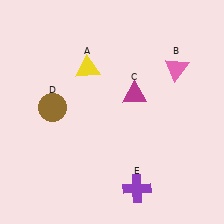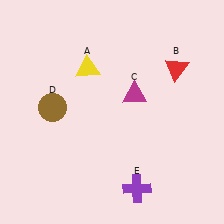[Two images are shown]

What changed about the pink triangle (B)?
In Image 1, B is pink. In Image 2, it changed to red.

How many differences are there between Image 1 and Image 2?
There is 1 difference between the two images.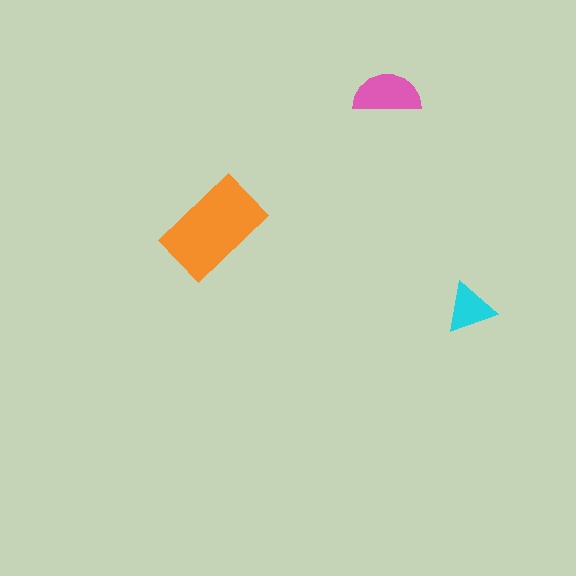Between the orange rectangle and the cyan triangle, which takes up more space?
The orange rectangle.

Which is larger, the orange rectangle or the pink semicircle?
The orange rectangle.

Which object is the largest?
The orange rectangle.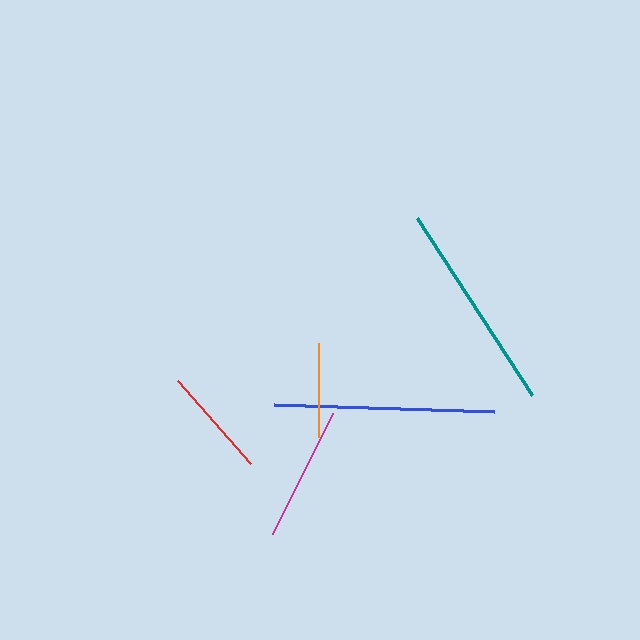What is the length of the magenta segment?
The magenta segment is approximately 135 pixels long.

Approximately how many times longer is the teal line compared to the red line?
The teal line is approximately 1.9 times the length of the red line.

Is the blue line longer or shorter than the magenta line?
The blue line is longer than the magenta line.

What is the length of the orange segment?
The orange segment is approximately 93 pixels long.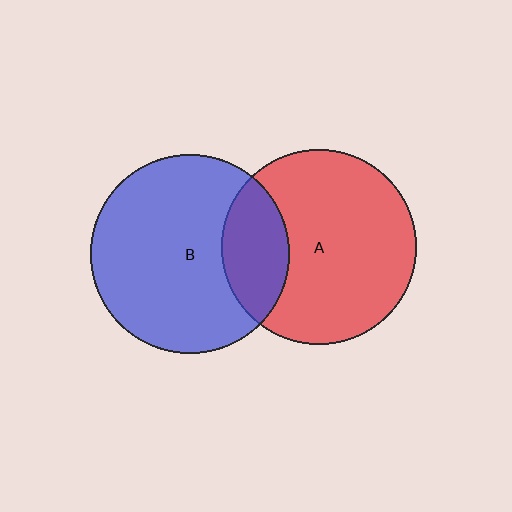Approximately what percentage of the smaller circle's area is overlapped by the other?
Approximately 25%.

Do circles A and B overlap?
Yes.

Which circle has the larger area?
Circle B (blue).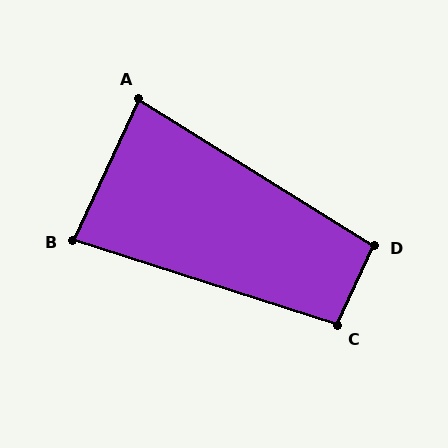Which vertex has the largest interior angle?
C, at approximately 97 degrees.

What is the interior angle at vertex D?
Approximately 97 degrees (obtuse).